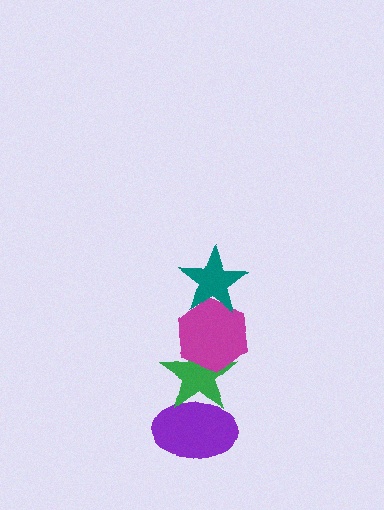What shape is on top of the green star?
The magenta hexagon is on top of the green star.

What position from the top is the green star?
The green star is 3rd from the top.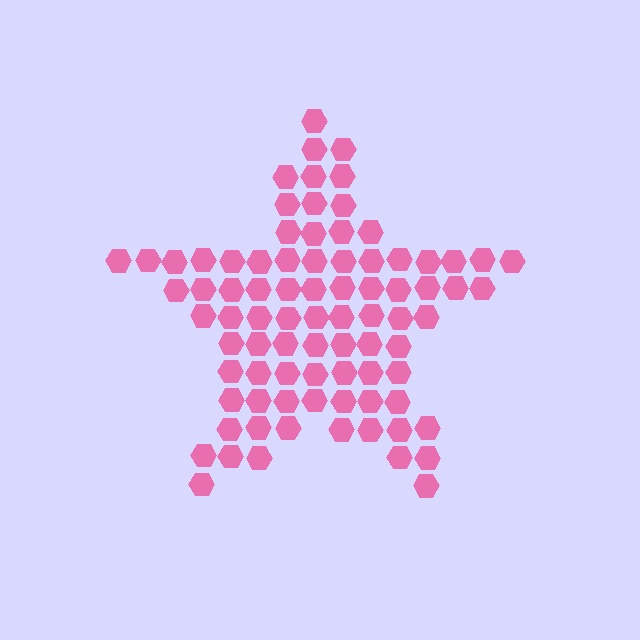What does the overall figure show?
The overall figure shows a star.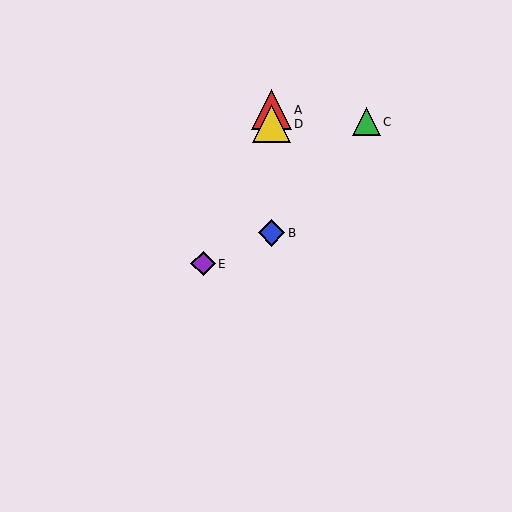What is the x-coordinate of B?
Object B is at x≈271.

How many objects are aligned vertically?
3 objects (A, B, D) are aligned vertically.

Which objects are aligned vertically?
Objects A, B, D are aligned vertically.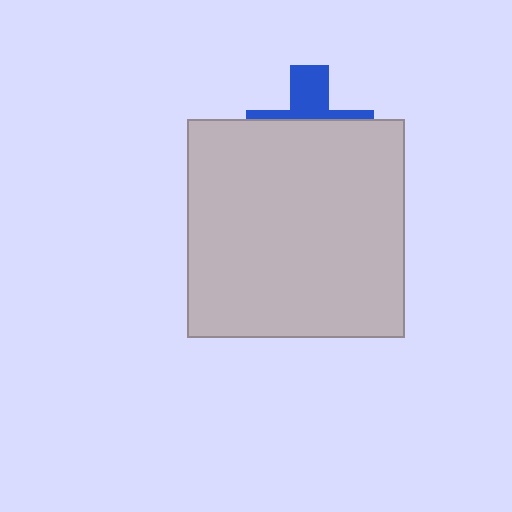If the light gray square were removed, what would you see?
You would see the complete blue cross.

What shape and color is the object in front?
The object in front is a light gray square.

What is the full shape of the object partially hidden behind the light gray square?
The partially hidden object is a blue cross.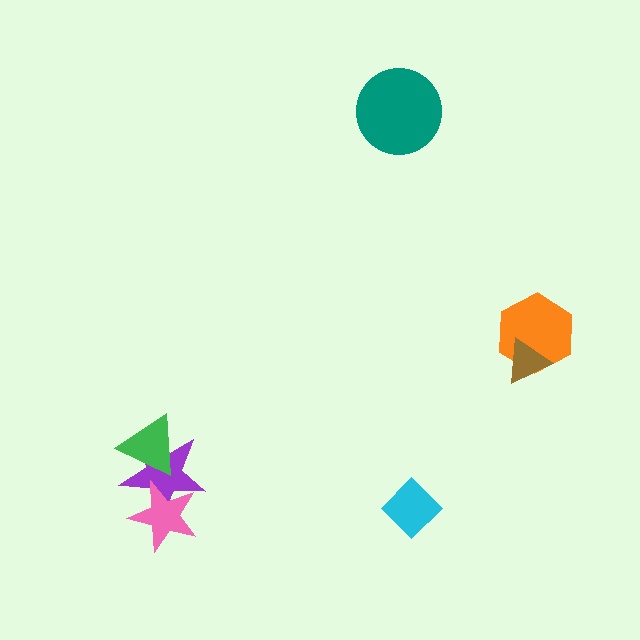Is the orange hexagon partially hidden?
Yes, it is partially covered by another shape.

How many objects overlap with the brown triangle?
1 object overlaps with the brown triangle.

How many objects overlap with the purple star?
2 objects overlap with the purple star.